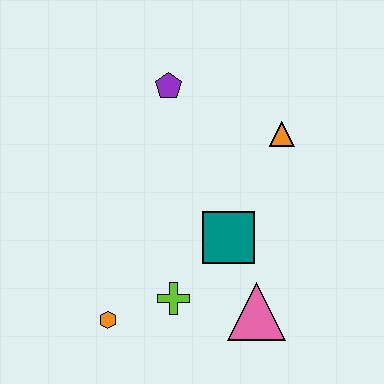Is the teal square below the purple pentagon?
Yes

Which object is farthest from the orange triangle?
The orange hexagon is farthest from the orange triangle.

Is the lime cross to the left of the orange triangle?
Yes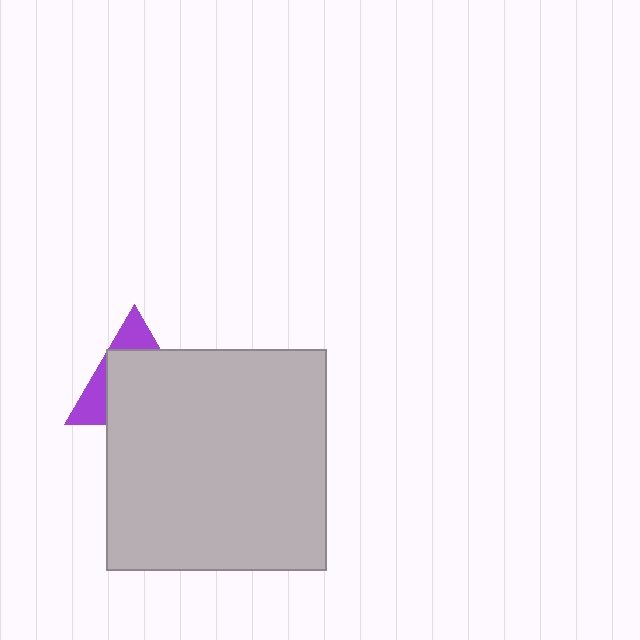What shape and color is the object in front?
The object in front is a light gray square.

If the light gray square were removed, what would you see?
You would see the complete purple triangle.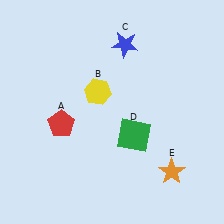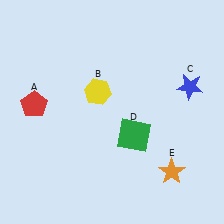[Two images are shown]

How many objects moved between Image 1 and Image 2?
2 objects moved between the two images.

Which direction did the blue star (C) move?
The blue star (C) moved right.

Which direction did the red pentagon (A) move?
The red pentagon (A) moved left.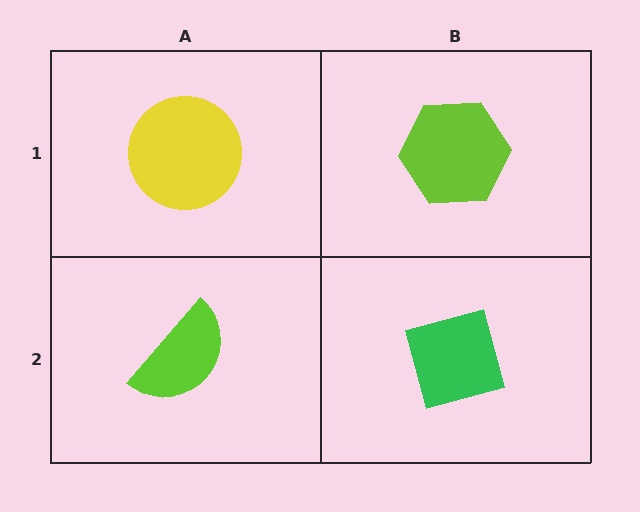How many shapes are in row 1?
2 shapes.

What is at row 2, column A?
A lime semicircle.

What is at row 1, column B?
A lime hexagon.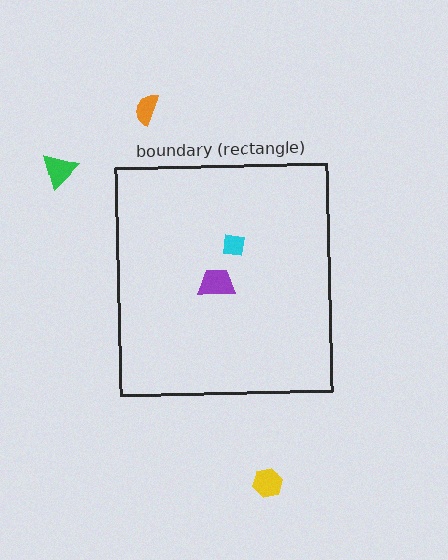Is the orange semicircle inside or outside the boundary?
Outside.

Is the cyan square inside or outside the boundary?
Inside.